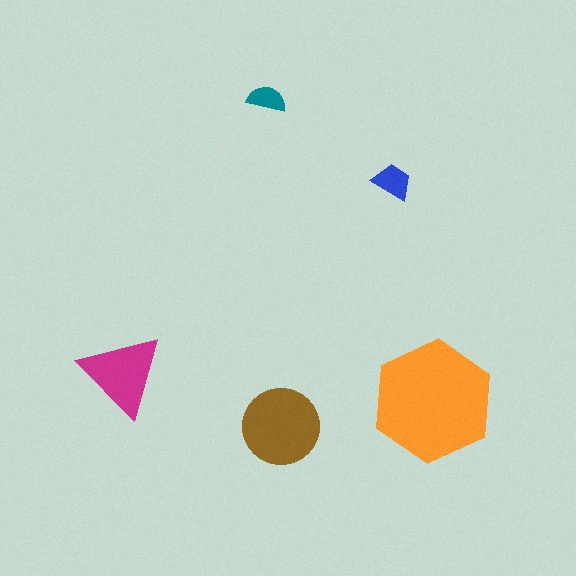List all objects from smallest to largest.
The teal semicircle, the blue trapezoid, the magenta triangle, the brown circle, the orange hexagon.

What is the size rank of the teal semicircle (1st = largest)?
5th.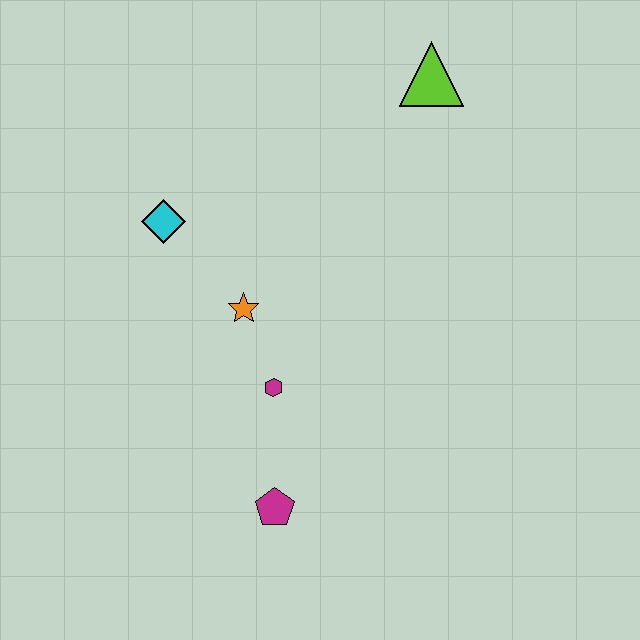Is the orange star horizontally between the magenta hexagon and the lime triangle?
No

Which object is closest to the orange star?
The magenta hexagon is closest to the orange star.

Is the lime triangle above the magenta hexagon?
Yes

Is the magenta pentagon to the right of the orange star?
Yes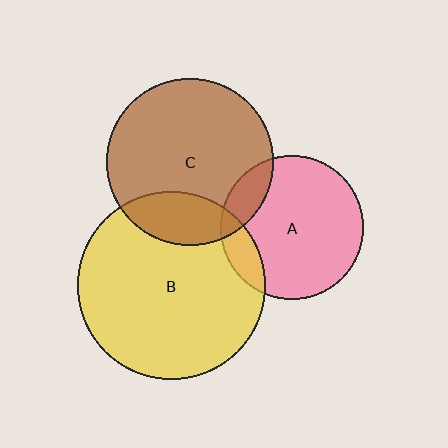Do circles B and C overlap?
Yes.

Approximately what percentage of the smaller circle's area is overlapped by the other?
Approximately 20%.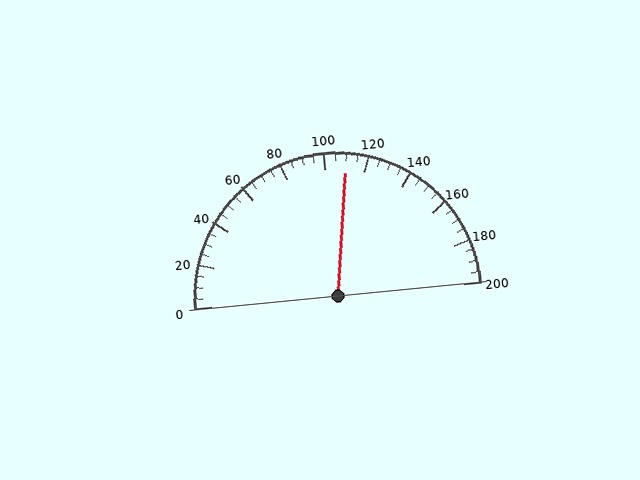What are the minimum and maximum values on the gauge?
The gauge ranges from 0 to 200.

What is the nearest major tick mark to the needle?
The nearest major tick mark is 120.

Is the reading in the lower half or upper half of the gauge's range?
The reading is in the upper half of the range (0 to 200).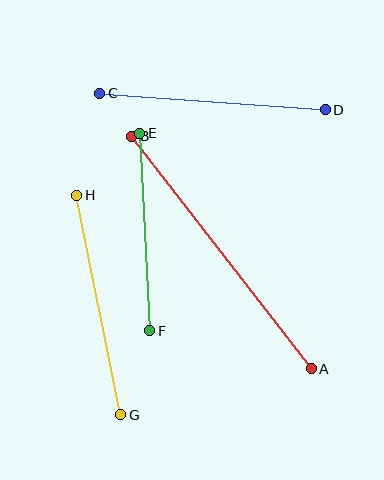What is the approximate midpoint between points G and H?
The midpoint is at approximately (99, 305) pixels.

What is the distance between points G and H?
The distance is approximately 224 pixels.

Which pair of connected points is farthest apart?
Points A and B are farthest apart.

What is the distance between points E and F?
The distance is approximately 197 pixels.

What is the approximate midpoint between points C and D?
The midpoint is at approximately (212, 101) pixels.